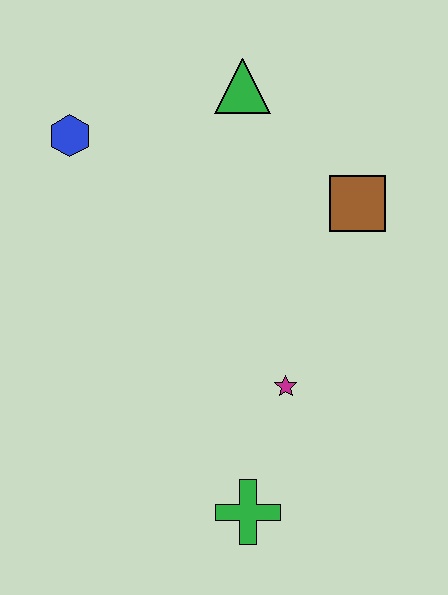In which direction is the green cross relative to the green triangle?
The green cross is below the green triangle.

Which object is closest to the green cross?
The magenta star is closest to the green cross.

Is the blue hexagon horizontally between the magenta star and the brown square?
No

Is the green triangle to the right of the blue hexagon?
Yes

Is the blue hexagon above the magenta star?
Yes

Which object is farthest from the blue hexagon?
The green cross is farthest from the blue hexagon.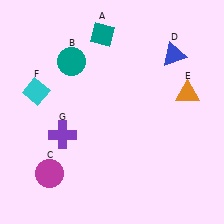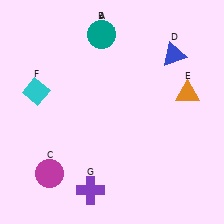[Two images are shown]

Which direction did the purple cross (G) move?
The purple cross (G) moved down.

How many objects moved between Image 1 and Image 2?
2 objects moved between the two images.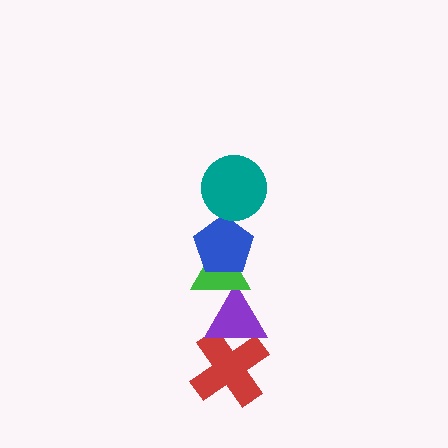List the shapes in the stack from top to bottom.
From top to bottom: the teal circle, the blue pentagon, the green triangle, the purple triangle, the red cross.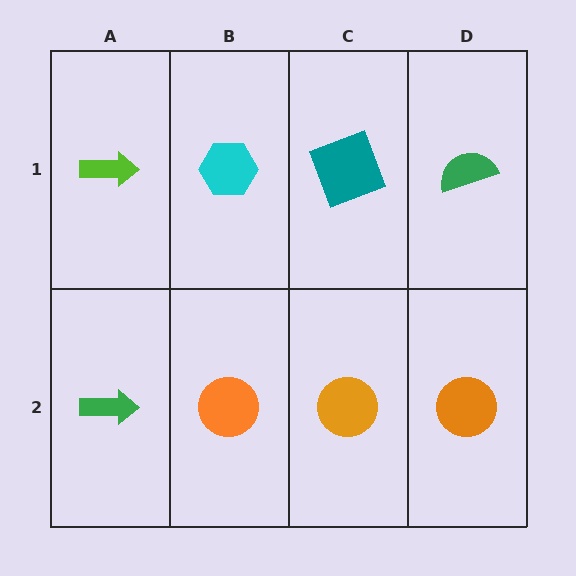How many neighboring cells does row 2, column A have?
2.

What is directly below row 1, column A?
A green arrow.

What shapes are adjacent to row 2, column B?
A cyan hexagon (row 1, column B), a green arrow (row 2, column A), an orange circle (row 2, column C).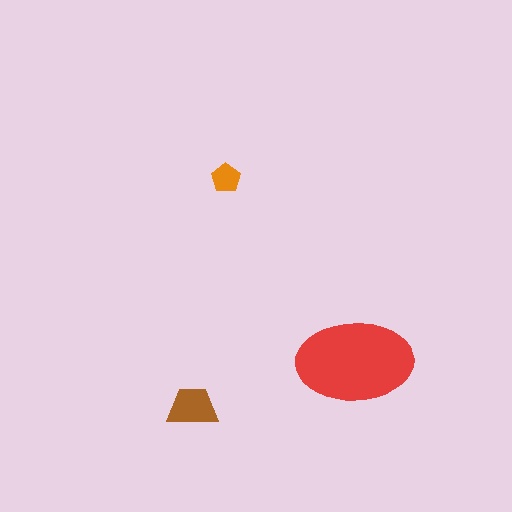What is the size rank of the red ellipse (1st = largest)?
1st.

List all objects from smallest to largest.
The orange pentagon, the brown trapezoid, the red ellipse.